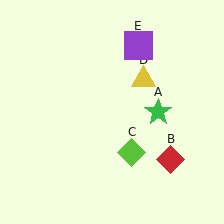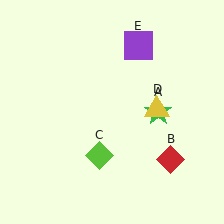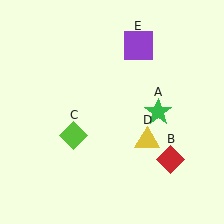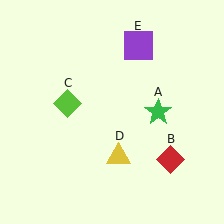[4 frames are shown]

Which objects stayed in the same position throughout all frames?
Green star (object A) and red diamond (object B) and purple square (object E) remained stationary.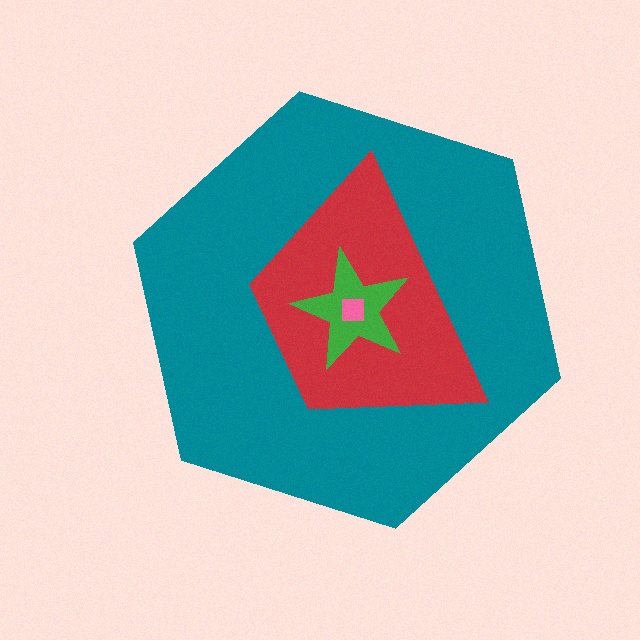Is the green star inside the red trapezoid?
Yes.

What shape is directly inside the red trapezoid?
The green star.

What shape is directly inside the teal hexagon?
The red trapezoid.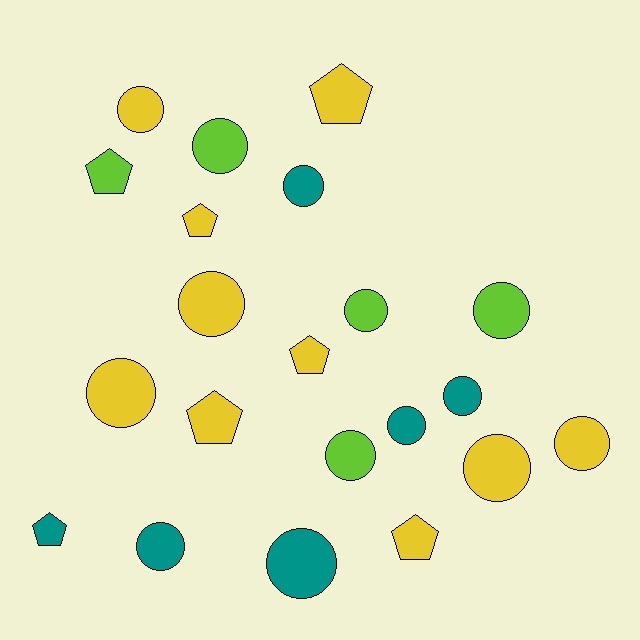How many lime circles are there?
There are 4 lime circles.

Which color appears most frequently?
Yellow, with 10 objects.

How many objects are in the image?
There are 21 objects.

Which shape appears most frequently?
Circle, with 14 objects.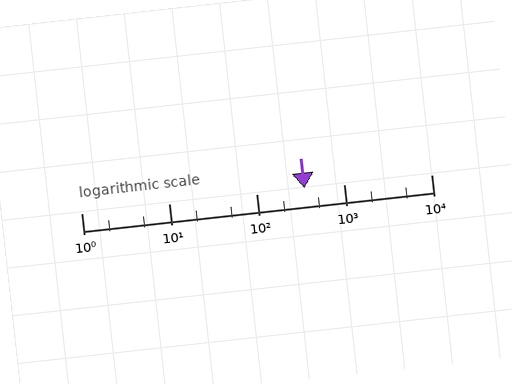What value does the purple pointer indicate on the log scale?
The pointer indicates approximately 360.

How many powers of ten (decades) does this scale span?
The scale spans 4 decades, from 1 to 10000.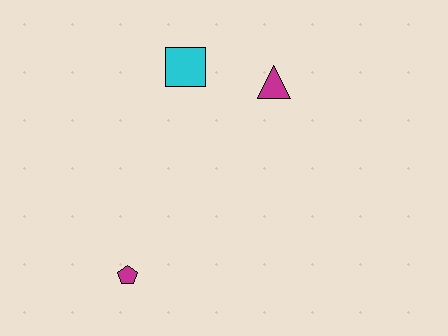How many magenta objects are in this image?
There are 2 magenta objects.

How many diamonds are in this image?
There are no diamonds.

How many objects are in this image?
There are 3 objects.